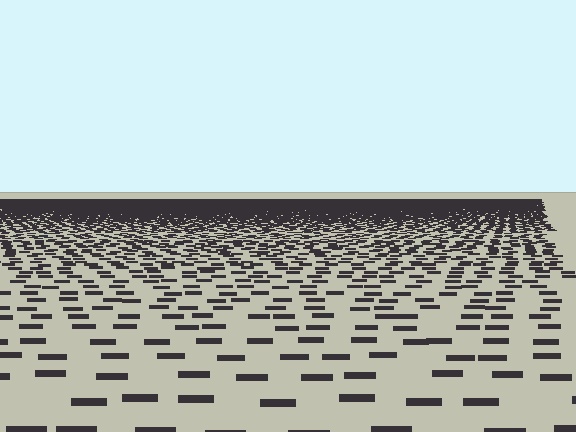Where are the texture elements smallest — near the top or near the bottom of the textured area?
Near the top.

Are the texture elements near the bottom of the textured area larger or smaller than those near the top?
Larger. Near the bottom, elements are closer to the viewer and appear at a bigger on-screen size.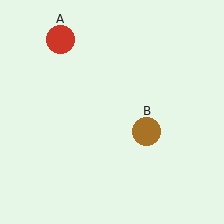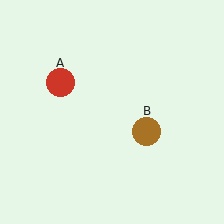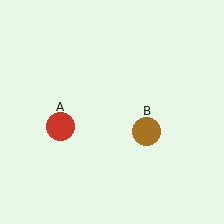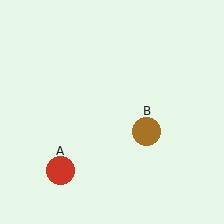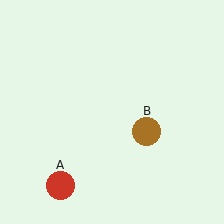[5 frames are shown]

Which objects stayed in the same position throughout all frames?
Brown circle (object B) remained stationary.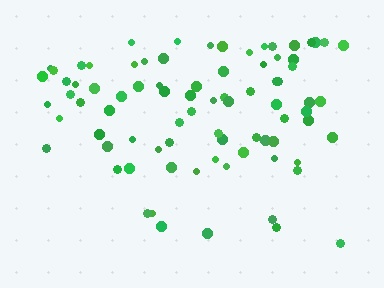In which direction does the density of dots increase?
From bottom to top, with the top side densest.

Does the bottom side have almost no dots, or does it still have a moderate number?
Still a moderate number, just noticeably fewer than the top.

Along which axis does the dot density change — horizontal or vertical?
Vertical.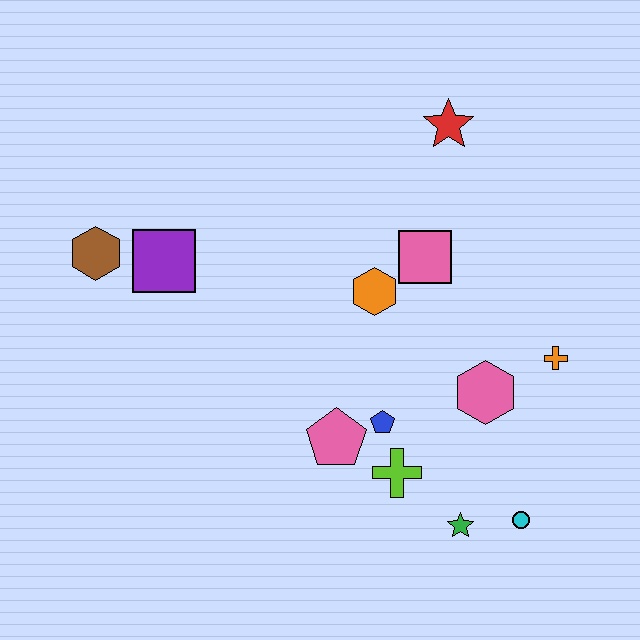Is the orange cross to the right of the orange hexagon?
Yes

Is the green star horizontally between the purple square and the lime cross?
No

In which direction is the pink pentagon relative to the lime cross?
The pink pentagon is to the left of the lime cross.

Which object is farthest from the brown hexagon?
The cyan circle is farthest from the brown hexagon.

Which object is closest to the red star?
The pink square is closest to the red star.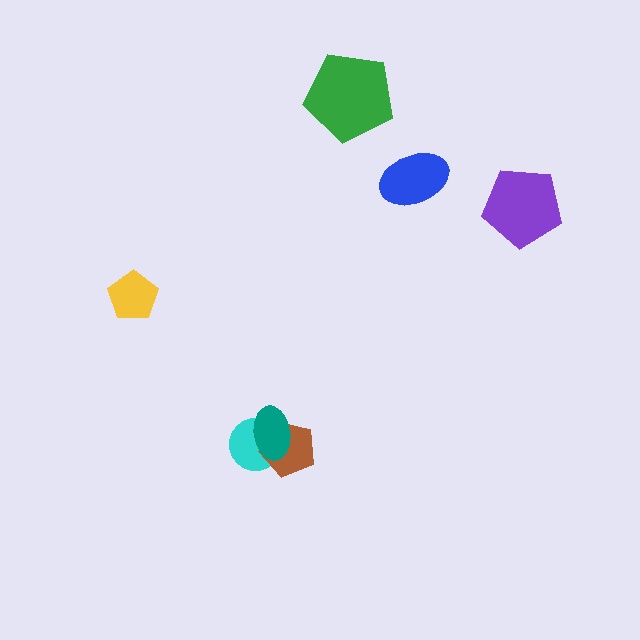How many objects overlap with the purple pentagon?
0 objects overlap with the purple pentagon.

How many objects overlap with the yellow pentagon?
0 objects overlap with the yellow pentagon.